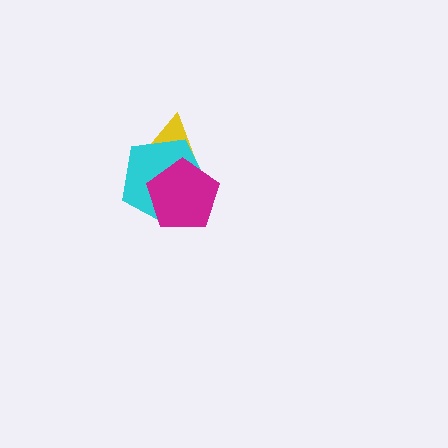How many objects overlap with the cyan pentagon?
2 objects overlap with the cyan pentagon.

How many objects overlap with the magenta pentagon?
2 objects overlap with the magenta pentagon.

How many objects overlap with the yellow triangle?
2 objects overlap with the yellow triangle.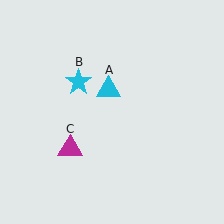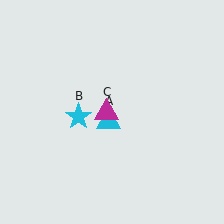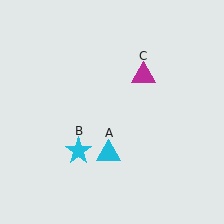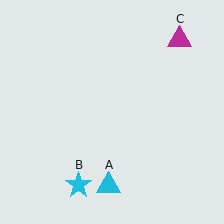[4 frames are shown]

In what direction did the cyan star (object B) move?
The cyan star (object B) moved down.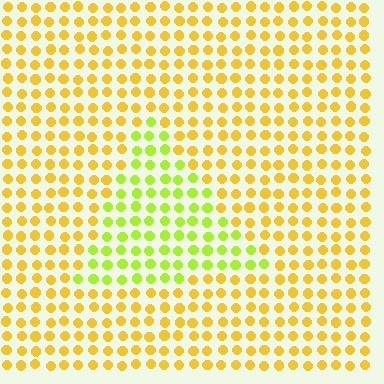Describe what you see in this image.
The image is filled with small yellow elements in a uniform arrangement. A triangle-shaped region is visible where the elements are tinted to a slightly different hue, forming a subtle color boundary.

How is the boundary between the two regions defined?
The boundary is defined purely by a slight shift in hue (about 37 degrees). Spacing, size, and orientation are identical on both sides.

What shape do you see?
I see a triangle.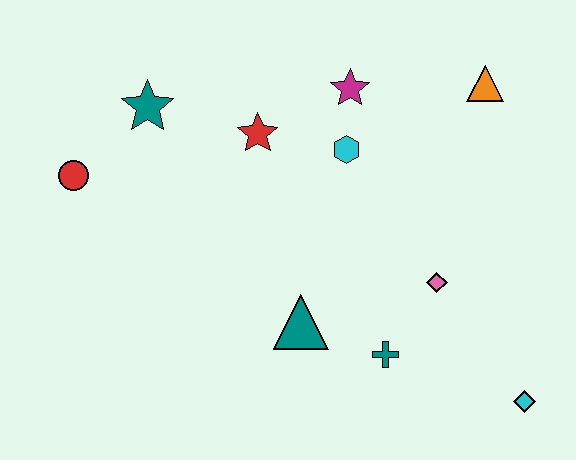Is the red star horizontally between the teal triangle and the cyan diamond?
No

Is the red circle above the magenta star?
No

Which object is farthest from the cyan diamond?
The red circle is farthest from the cyan diamond.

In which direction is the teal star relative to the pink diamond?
The teal star is to the left of the pink diamond.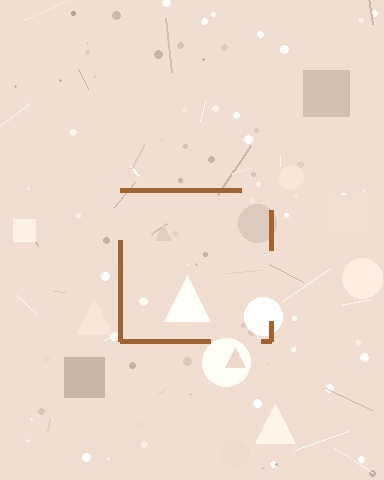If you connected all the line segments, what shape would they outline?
They would outline a square.